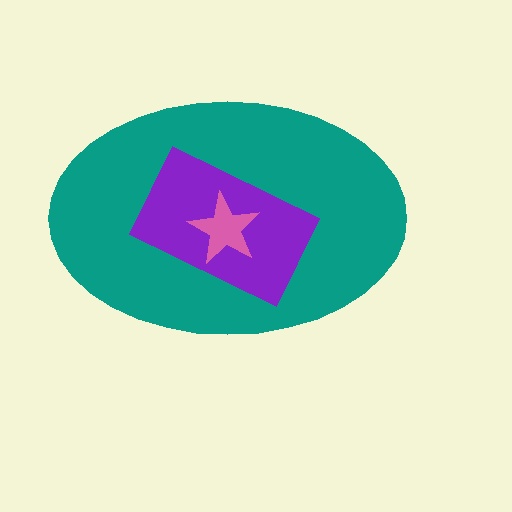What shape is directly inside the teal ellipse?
The purple rectangle.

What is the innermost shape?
The pink star.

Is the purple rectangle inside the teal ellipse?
Yes.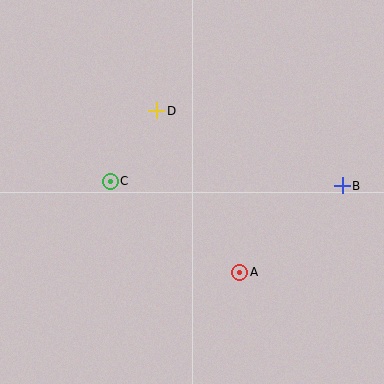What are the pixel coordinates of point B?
Point B is at (342, 186).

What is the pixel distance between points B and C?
The distance between B and C is 232 pixels.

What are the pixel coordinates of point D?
Point D is at (157, 111).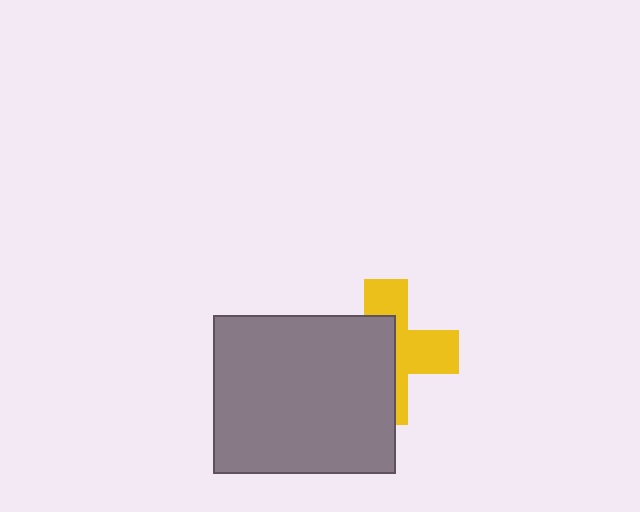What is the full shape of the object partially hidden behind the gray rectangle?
The partially hidden object is a yellow cross.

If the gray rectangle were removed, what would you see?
You would see the complete yellow cross.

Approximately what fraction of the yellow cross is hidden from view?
Roughly 52% of the yellow cross is hidden behind the gray rectangle.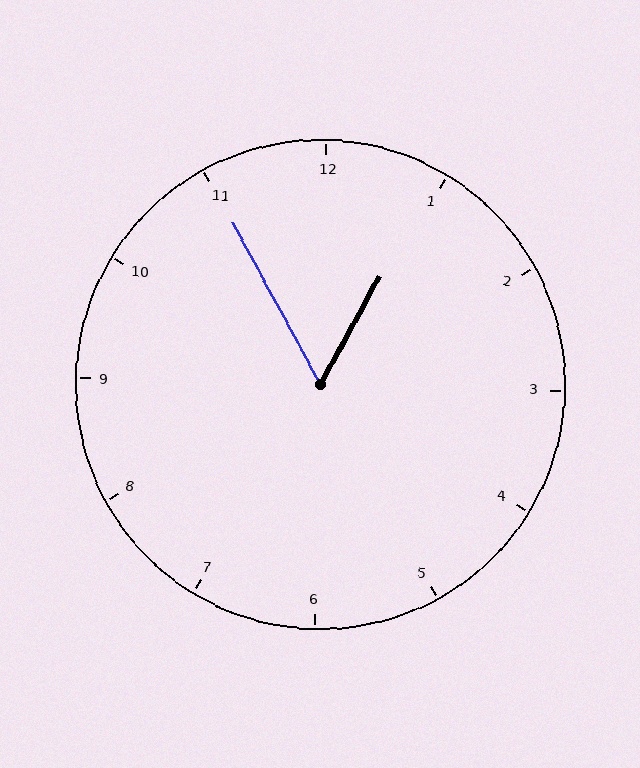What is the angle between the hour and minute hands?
Approximately 58 degrees.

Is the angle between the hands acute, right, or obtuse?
It is acute.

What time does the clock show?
12:55.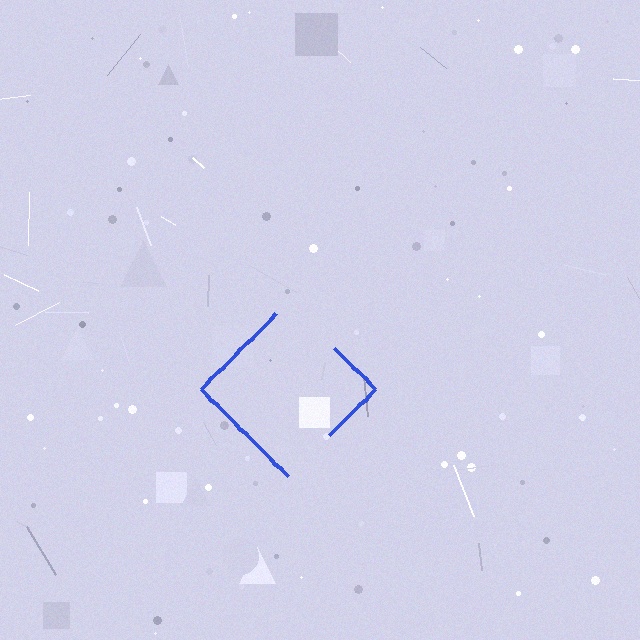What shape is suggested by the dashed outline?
The dashed outline suggests a diamond.